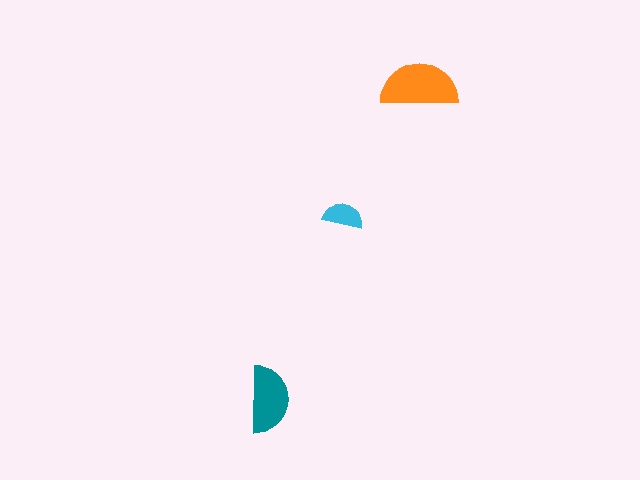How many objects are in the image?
There are 3 objects in the image.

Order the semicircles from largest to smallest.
the orange one, the teal one, the cyan one.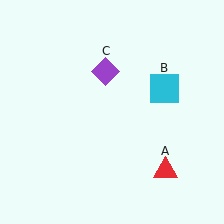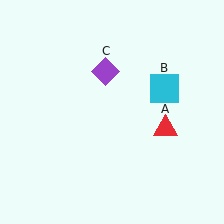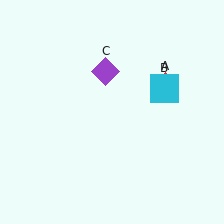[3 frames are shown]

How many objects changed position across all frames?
1 object changed position: red triangle (object A).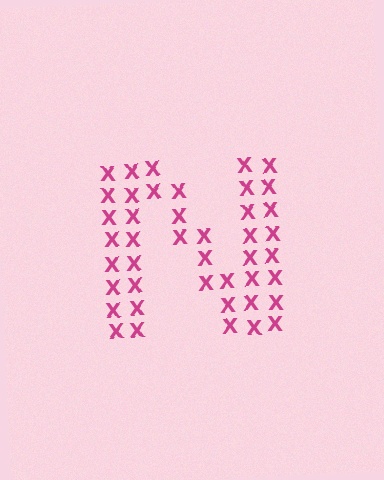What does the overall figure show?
The overall figure shows the letter N.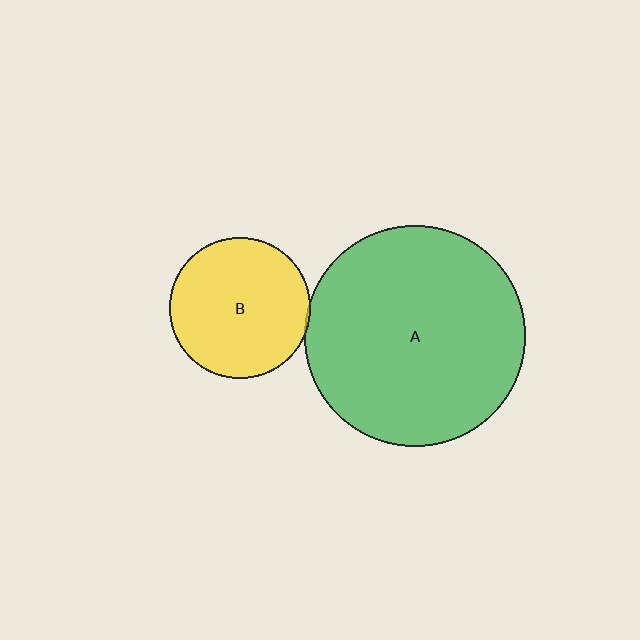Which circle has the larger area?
Circle A (green).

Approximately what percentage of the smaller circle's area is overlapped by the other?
Approximately 5%.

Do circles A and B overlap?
Yes.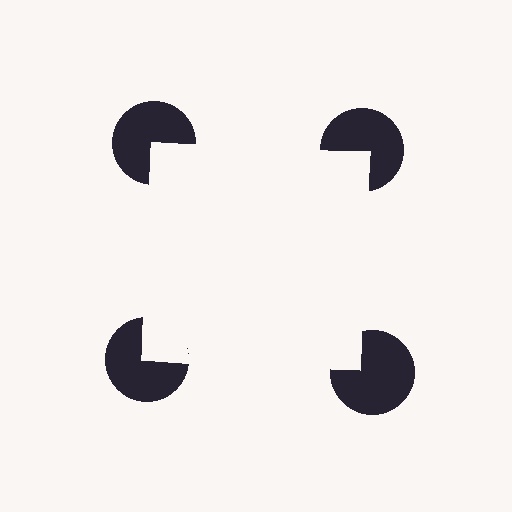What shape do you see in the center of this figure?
An illusory square — its edges are inferred from the aligned wedge cuts in the pac-man discs, not physically drawn.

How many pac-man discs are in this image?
There are 4 — one at each vertex of the illusory square.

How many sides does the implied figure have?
4 sides.